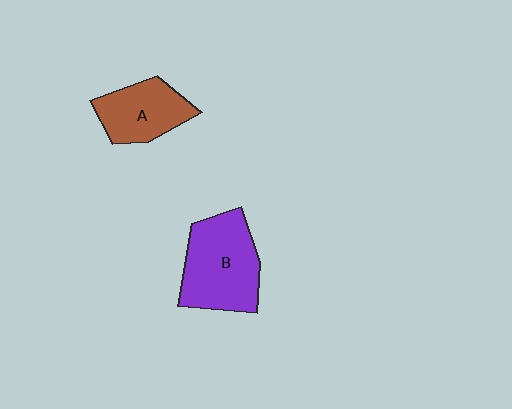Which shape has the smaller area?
Shape A (brown).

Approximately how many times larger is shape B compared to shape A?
Approximately 1.5 times.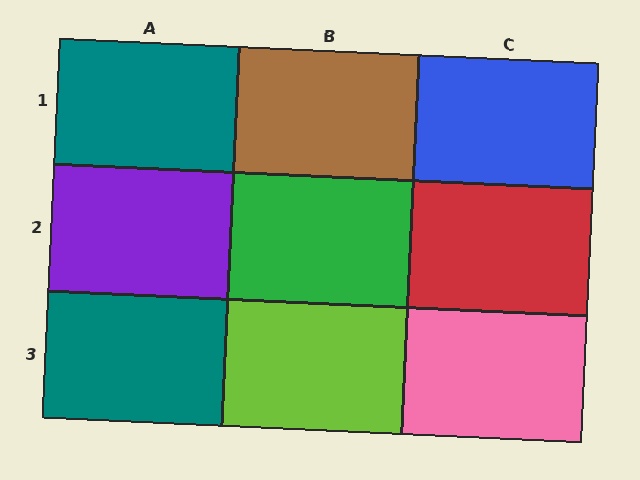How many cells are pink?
1 cell is pink.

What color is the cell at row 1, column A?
Teal.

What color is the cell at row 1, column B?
Brown.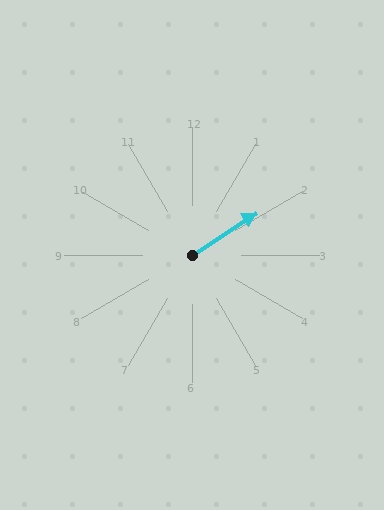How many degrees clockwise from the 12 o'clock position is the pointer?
Approximately 56 degrees.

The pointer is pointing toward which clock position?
Roughly 2 o'clock.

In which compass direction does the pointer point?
Northeast.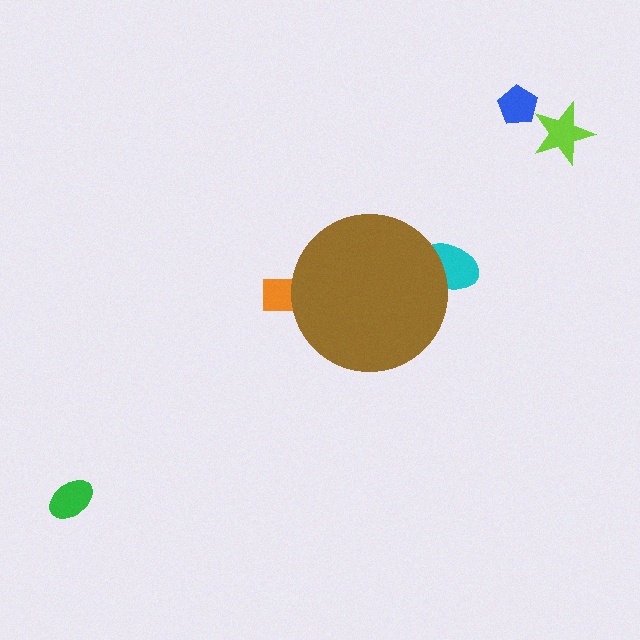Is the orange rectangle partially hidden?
Yes, the orange rectangle is partially hidden behind the brown circle.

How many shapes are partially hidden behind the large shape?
2 shapes are partially hidden.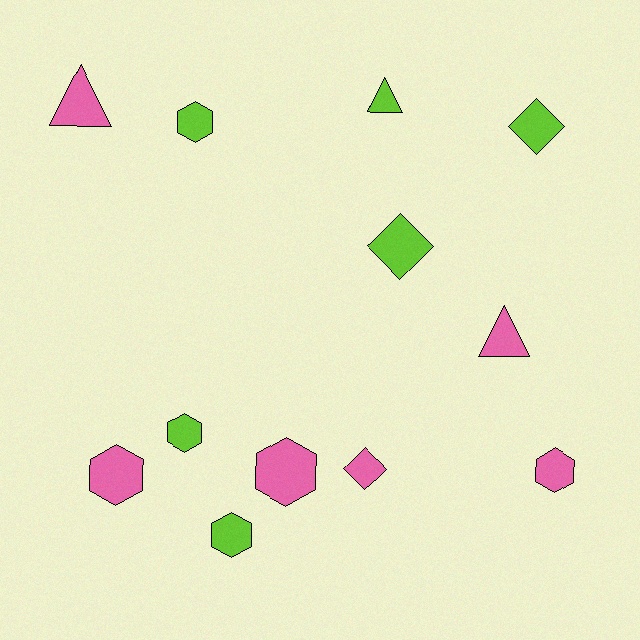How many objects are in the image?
There are 12 objects.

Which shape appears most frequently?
Hexagon, with 6 objects.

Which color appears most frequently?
Pink, with 6 objects.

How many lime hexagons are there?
There are 3 lime hexagons.